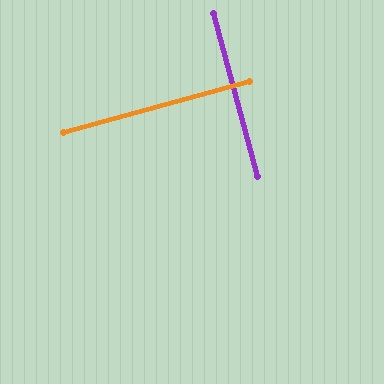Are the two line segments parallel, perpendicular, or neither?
Perpendicular — they meet at approximately 90°.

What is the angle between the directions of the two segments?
Approximately 90 degrees.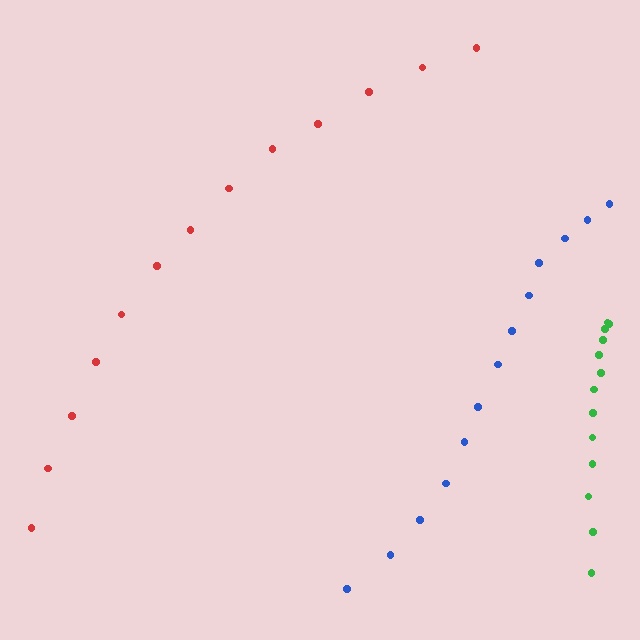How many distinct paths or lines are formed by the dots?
There are 3 distinct paths.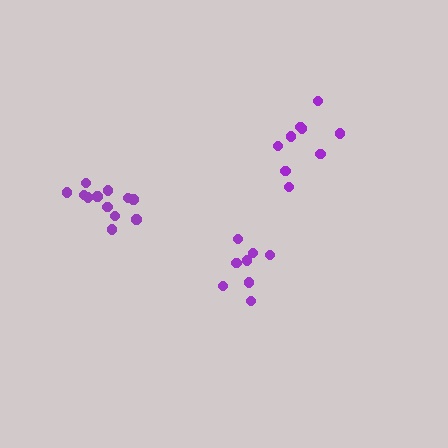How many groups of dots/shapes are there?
There are 3 groups.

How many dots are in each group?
Group 1: 12 dots, Group 2: 8 dots, Group 3: 9 dots (29 total).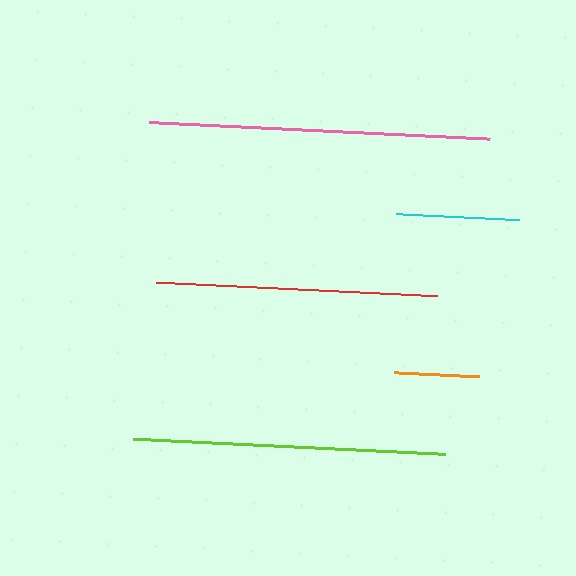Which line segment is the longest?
The pink line is the longest at approximately 341 pixels.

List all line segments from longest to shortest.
From longest to shortest: pink, lime, red, cyan, orange.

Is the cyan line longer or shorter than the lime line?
The lime line is longer than the cyan line.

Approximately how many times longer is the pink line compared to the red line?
The pink line is approximately 1.2 times the length of the red line.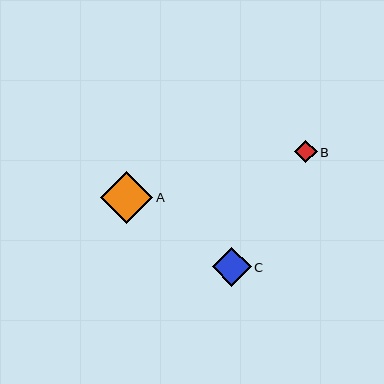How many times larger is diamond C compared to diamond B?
Diamond C is approximately 1.7 times the size of diamond B.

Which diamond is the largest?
Diamond A is the largest with a size of approximately 52 pixels.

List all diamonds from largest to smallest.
From largest to smallest: A, C, B.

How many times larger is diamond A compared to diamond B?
Diamond A is approximately 2.3 times the size of diamond B.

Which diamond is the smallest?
Diamond B is the smallest with a size of approximately 22 pixels.